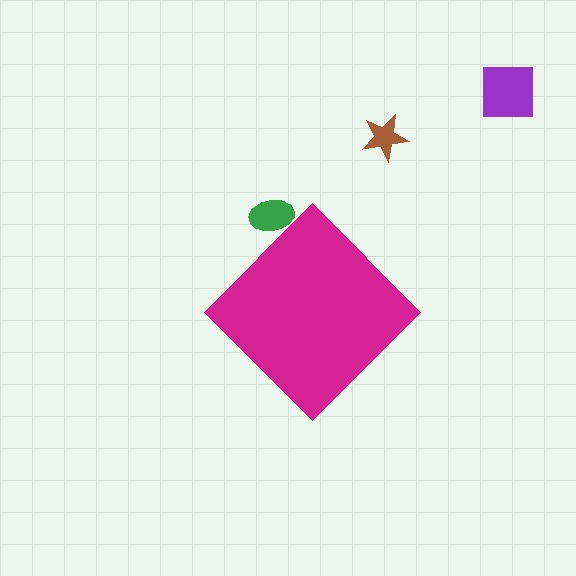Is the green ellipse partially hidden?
Yes, the green ellipse is partially hidden behind the magenta diamond.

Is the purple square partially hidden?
No, the purple square is fully visible.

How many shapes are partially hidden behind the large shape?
1 shape is partially hidden.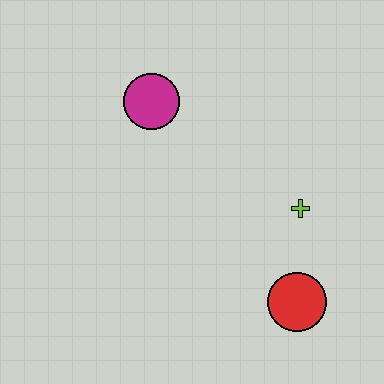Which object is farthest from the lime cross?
The magenta circle is farthest from the lime cross.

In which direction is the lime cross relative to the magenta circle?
The lime cross is to the right of the magenta circle.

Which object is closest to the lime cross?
The red circle is closest to the lime cross.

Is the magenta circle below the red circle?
No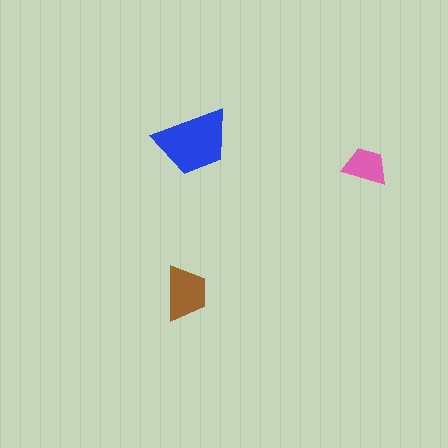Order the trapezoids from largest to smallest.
the blue one, the brown one, the pink one.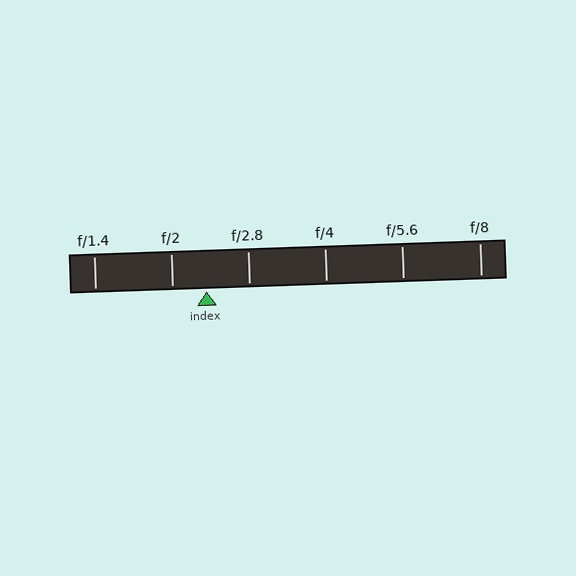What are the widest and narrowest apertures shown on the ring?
The widest aperture shown is f/1.4 and the narrowest is f/8.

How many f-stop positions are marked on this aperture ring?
There are 6 f-stop positions marked.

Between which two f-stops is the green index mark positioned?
The index mark is between f/2 and f/2.8.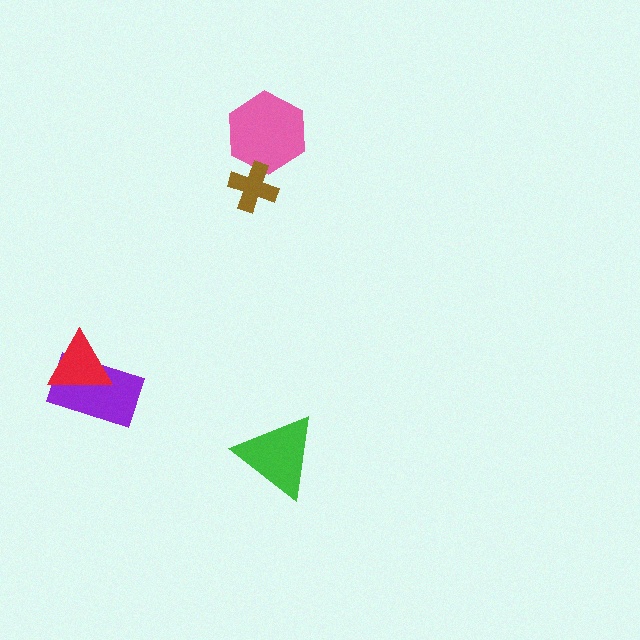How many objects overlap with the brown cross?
1 object overlaps with the brown cross.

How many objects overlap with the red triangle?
1 object overlaps with the red triangle.